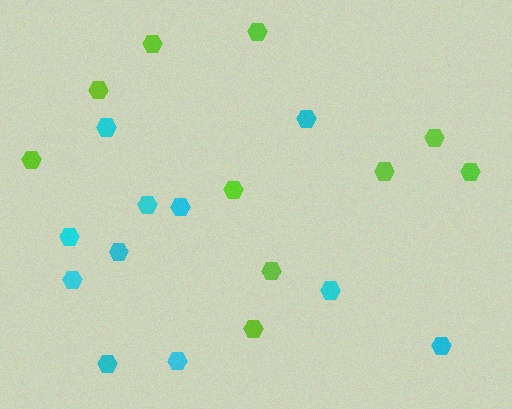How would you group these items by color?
There are 2 groups: one group of cyan hexagons (11) and one group of lime hexagons (10).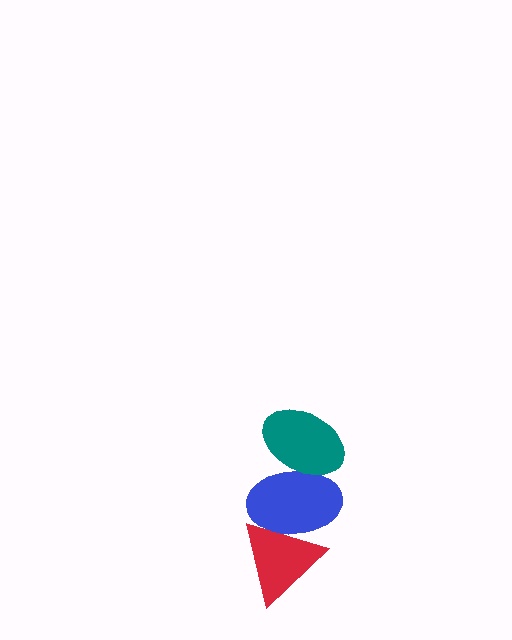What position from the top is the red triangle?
The red triangle is 3rd from the top.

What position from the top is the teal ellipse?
The teal ellipse is 1st from the top.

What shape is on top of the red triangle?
The blue ellipse is on top of the red triangle.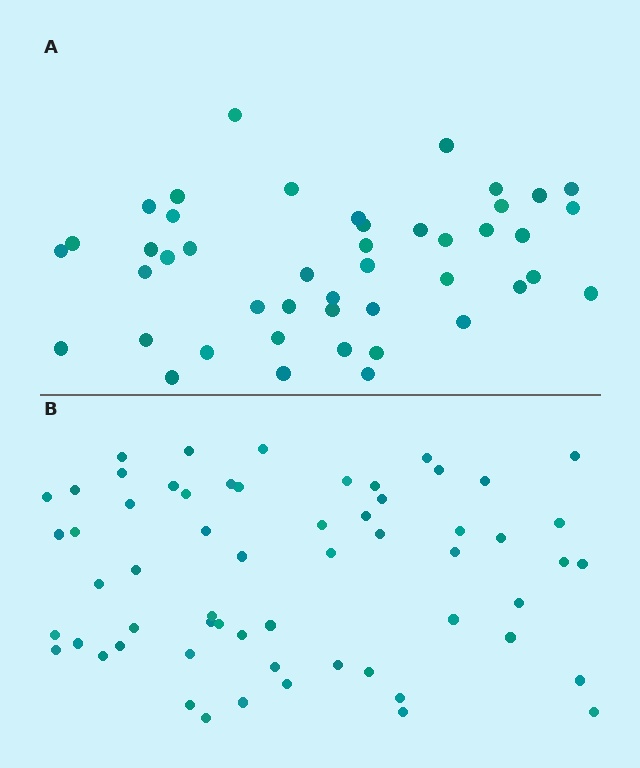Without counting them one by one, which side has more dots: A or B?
Region B (the bottom region) has more dots.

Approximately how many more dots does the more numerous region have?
Region B has approximately 15 more dots than region A.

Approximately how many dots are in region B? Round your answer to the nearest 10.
About 60 dots.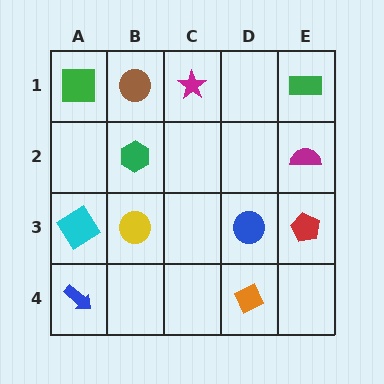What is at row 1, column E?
A green rectangle.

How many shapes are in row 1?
4 shapes.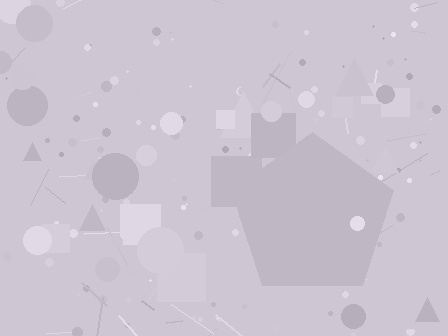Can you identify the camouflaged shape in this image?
The camouflaged shape is a pentagon.